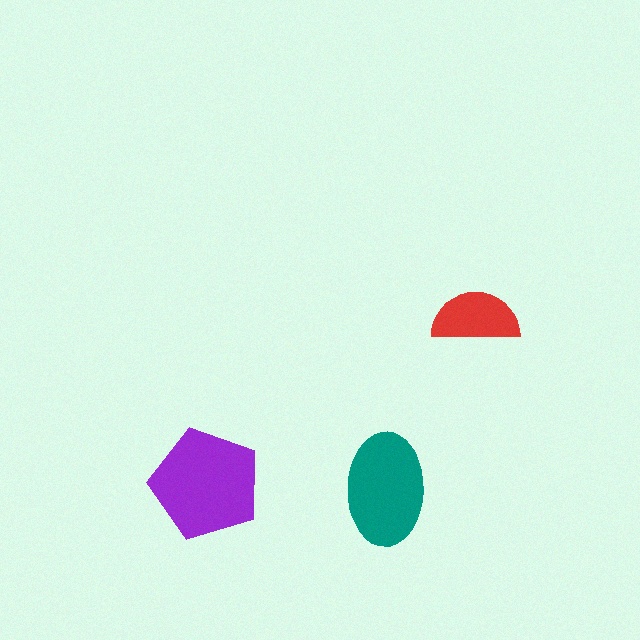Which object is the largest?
The purple pentagon.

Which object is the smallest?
The red semicircle.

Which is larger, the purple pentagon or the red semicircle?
The purple pentagon.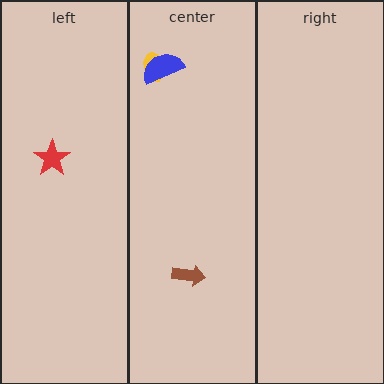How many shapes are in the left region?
1.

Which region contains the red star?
The left region.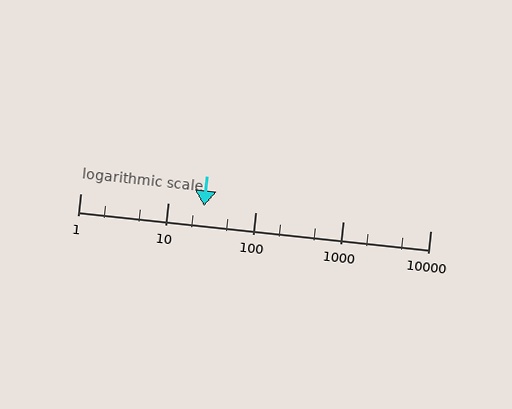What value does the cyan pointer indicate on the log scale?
The pointer indicates approximately 26.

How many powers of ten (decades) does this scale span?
The scale spans 4 decades, from 1 to 10000.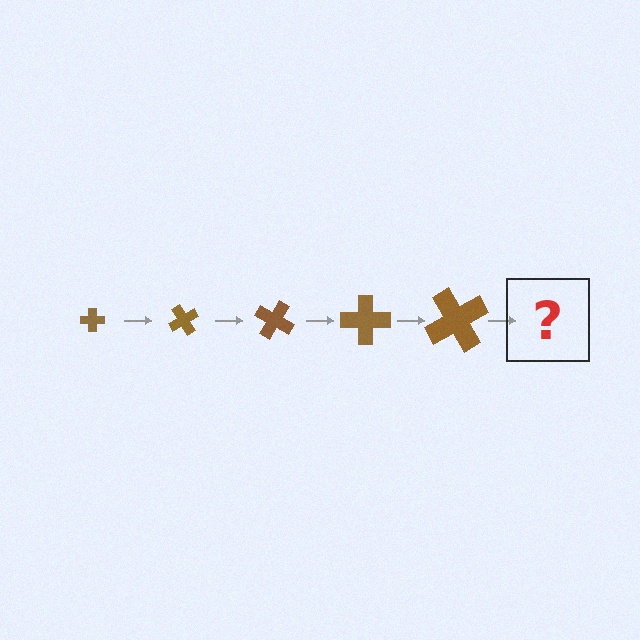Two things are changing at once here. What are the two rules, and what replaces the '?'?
The two rules are that the cross grows larger each step and it rotates 60 degrees each step. The '?' should be a cross, larger than the previous one and rotated 300 degrees from the start.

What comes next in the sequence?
The next element should be a cross, larger than the previous one and rotated 300 degrees from the start.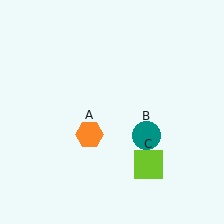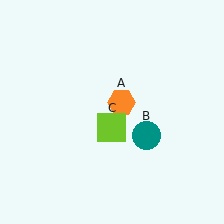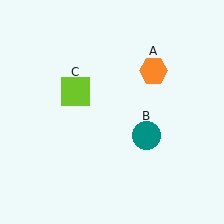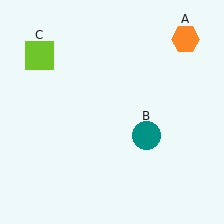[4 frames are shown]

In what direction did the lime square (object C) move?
The lime square (object C) moved up and to the left.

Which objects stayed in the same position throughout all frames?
Teal circle (object B) remained stationary.